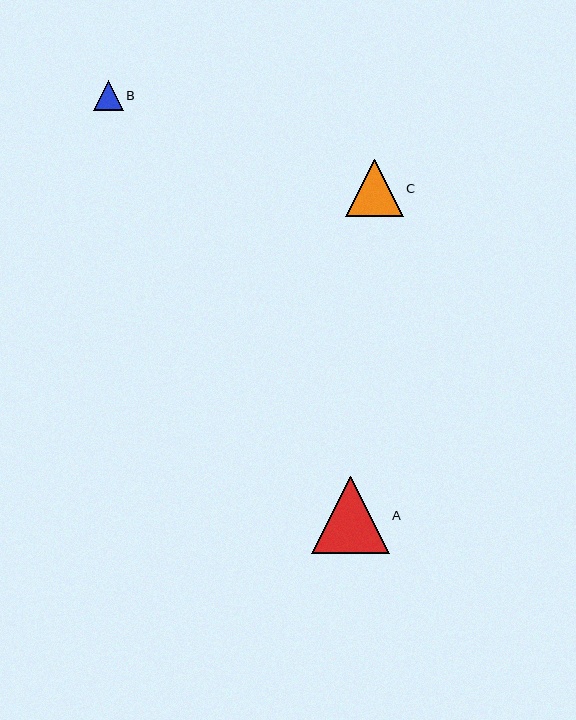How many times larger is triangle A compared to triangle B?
Triangle A is approximately 2.6 times the size of triangle B.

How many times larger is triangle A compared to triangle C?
Triangle A is approximately 1.3 times the size of triangle C.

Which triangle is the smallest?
Triangle B is the smallest with a size of approximately 30 pixels.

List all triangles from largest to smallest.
From largest to smallest: A, C, B.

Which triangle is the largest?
Triangle A is the largest with a size of approximately 77 pixels.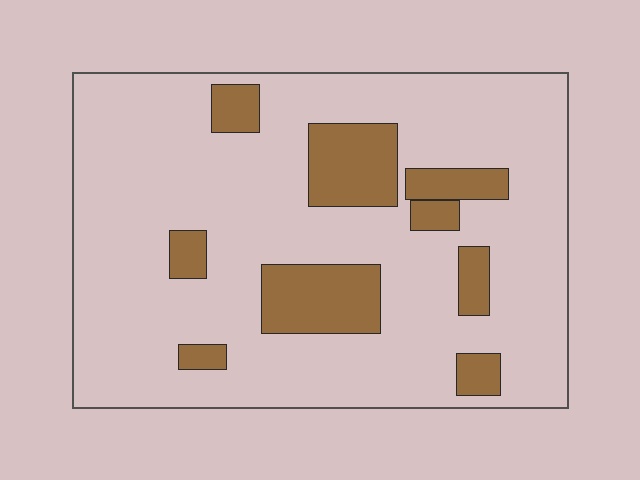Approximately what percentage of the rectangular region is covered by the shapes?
Approximately 20%.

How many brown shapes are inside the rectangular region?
9.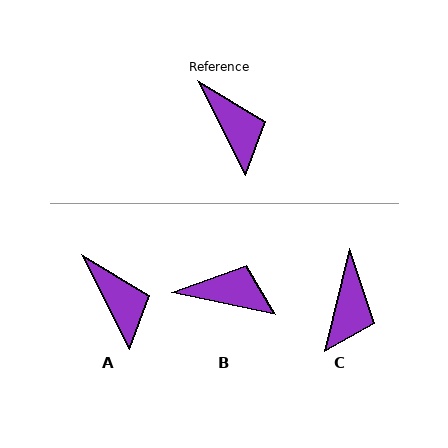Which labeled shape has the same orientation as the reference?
A.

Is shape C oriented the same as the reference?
No, it is off by about 41 degrees.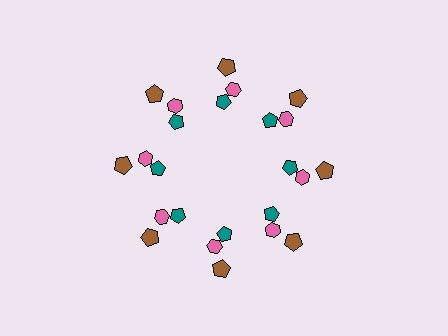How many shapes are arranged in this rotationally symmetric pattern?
There are 24 shapes, arranged in 8 groups of 3.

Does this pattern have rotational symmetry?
Yes, this pattern has 8-fold rotational symmetry. It looks the same after rotating 45 degrees around the center.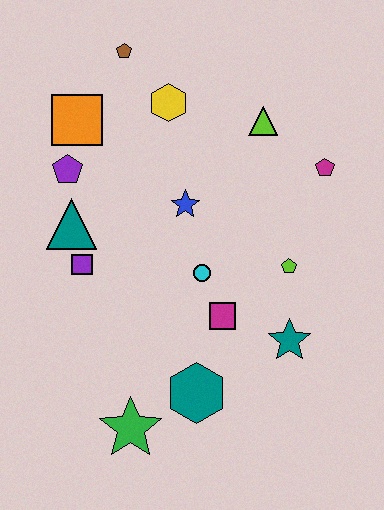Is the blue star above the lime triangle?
No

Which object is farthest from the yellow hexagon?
The green star is farthest from the yellow hexagon.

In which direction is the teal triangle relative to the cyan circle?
The teal triangle is to the left of the cyan circle.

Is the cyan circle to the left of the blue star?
No